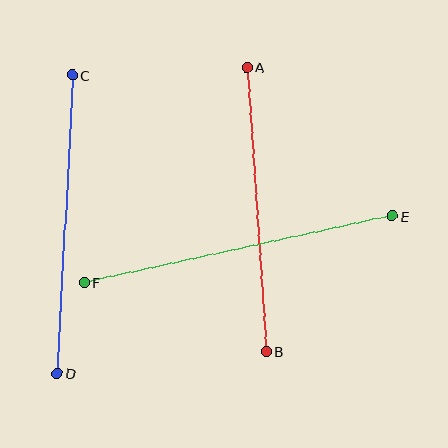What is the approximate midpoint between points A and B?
The midpoint is at approximately (256, 209) pixels.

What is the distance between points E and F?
The distance is approximately 315 pixels.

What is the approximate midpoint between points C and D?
The midpoint is at approximately (65, 224) pixels.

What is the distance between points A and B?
The distance is approximately 285 pixels.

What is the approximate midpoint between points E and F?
The midpoint is at approximately (238, 249) pixels.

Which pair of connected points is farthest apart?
Points E and F are farthest apart.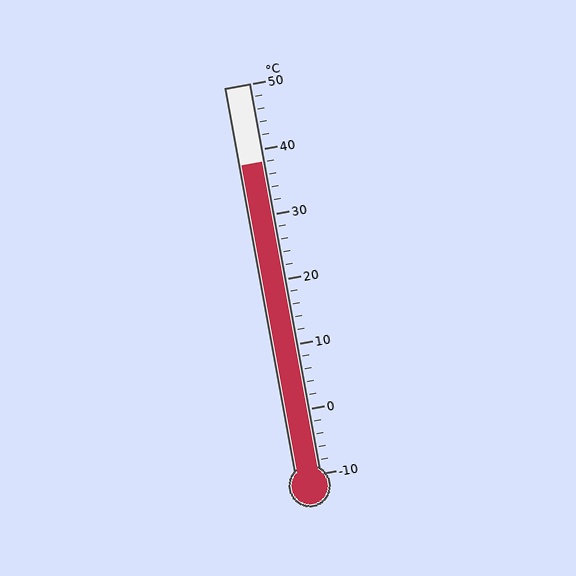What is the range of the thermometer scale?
The thermometer scale ranges from -10°C to 50°C.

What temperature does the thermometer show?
The thermometer shows approximately 38°C.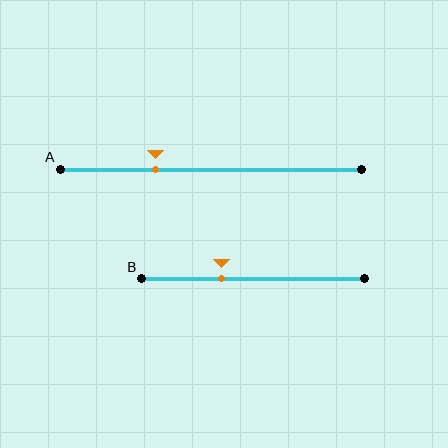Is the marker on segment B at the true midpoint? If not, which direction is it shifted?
No, the marker on segment B is shifted to the left by about 14% of the segment length.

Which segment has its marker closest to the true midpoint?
Segment B has its marker closest to the true midpoint.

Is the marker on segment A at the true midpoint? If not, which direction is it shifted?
No, the marker on segment A is shifted to the left by about 18% of the segment length.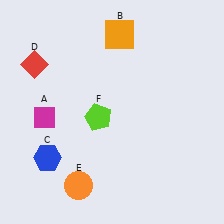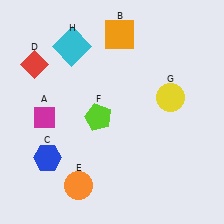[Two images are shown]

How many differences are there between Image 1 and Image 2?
There are 2 differences between the two images.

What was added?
A yellow circle (G), a cyan square (H) were added in Image 2.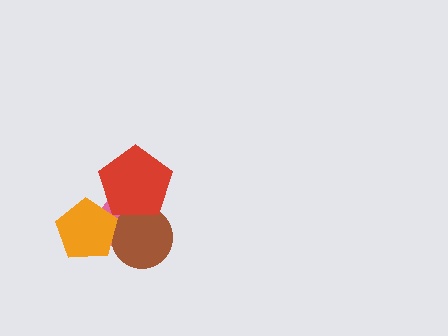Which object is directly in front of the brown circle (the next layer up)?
The orange pentagon is directly in front of the brown circle.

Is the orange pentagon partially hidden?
No, no other shape covers it.